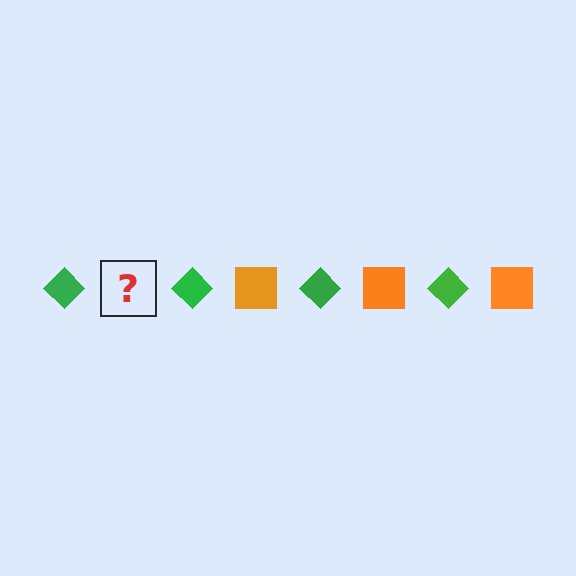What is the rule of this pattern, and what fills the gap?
The rule is that the pattern alternates between green diamond and orange square. The gap should be filled with an orange square.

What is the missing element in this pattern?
The missing element is an orange square.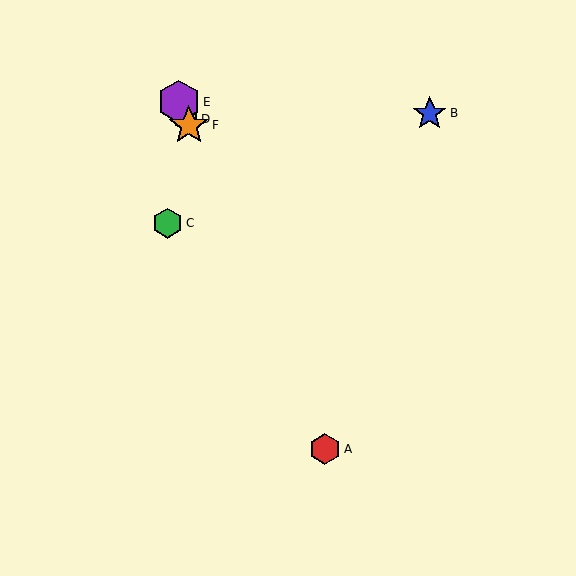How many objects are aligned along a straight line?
4 objects (A, D, E, F) are aligned along a straight line.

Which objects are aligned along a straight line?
Objects A, D, E, F are aligned along a straight line.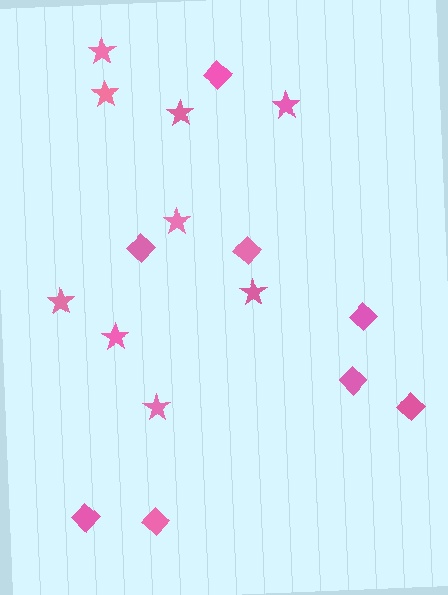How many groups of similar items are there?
There are 2 groups: one group of stars (9) and one group of diamonds (8).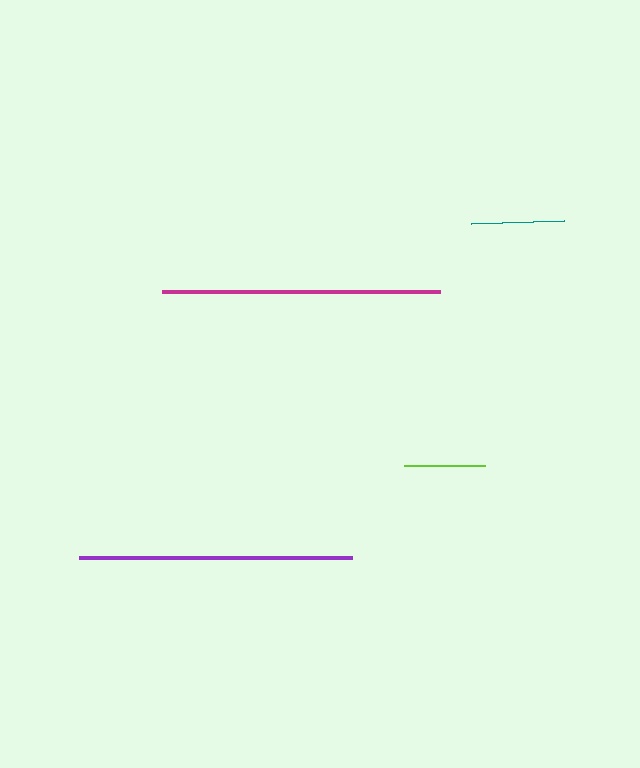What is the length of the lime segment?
The lime segment is approximately 81 pixels long.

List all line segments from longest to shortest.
From longest to shortest: magenta, purple, teal, lime.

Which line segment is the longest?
The magenta line is the longest at approximately 278 pixels.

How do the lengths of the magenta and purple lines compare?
The magenta and purple lines are approximately the same length.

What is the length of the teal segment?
The teal segment is approximately 93 pixels long.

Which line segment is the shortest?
The lime line is the shortest at approximately 81 pixels.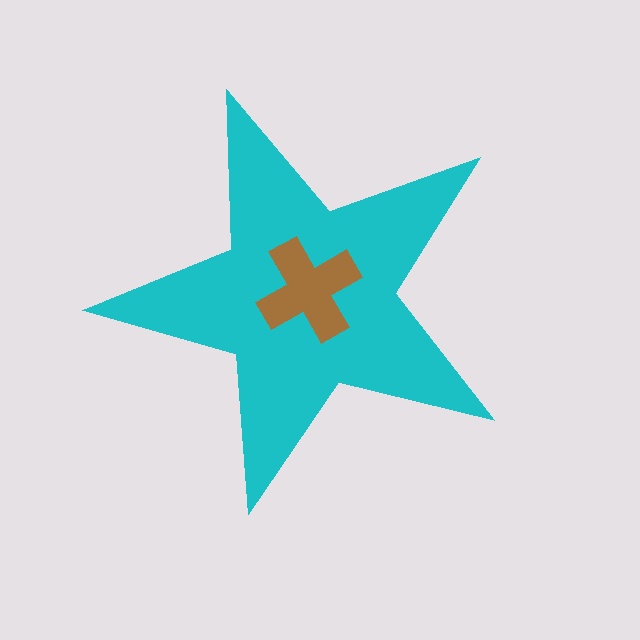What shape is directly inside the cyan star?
The brown cross.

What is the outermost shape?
The cyan star.